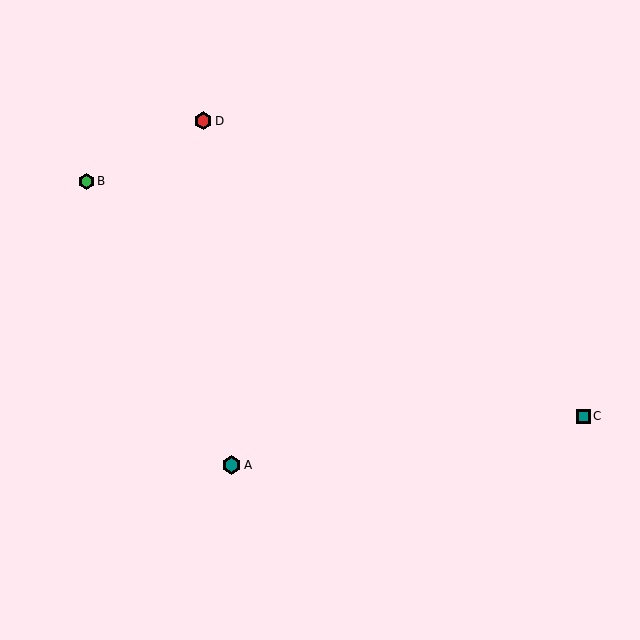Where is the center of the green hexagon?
The center of the green hexagon is at (86, 181).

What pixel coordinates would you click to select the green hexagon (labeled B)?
Click at (86, 181) to select the green hexagon B.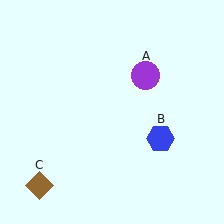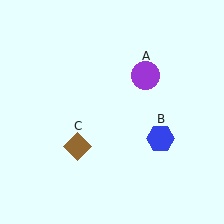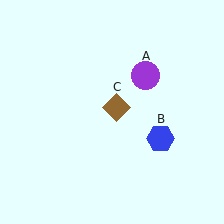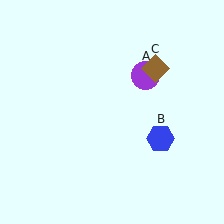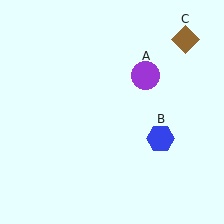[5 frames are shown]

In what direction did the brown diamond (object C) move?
The brown diamond (object C) moved up and to the right.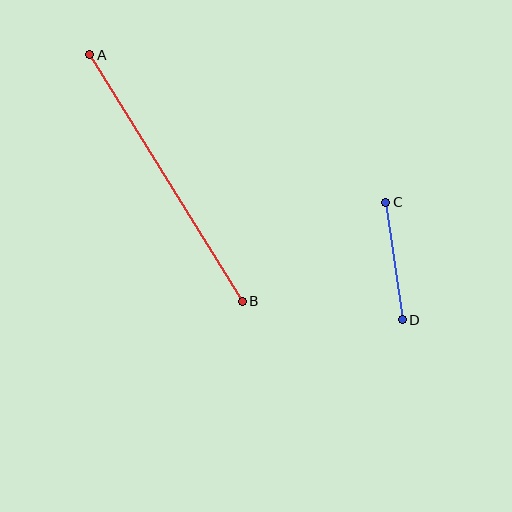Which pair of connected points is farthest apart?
Points A and B are farthest apart.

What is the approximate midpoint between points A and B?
The midpoint is at approximately (166, 178) pixels.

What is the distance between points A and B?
The distance is approximately 290 pixels.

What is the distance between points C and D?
The distance is approximately 119 pixels.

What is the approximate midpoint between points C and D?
The midpoint is at approximately (394, 261) pixels.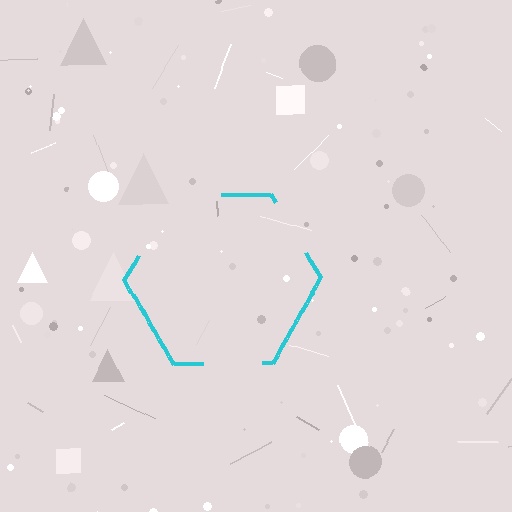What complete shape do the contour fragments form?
The contour fragments form a hexagon.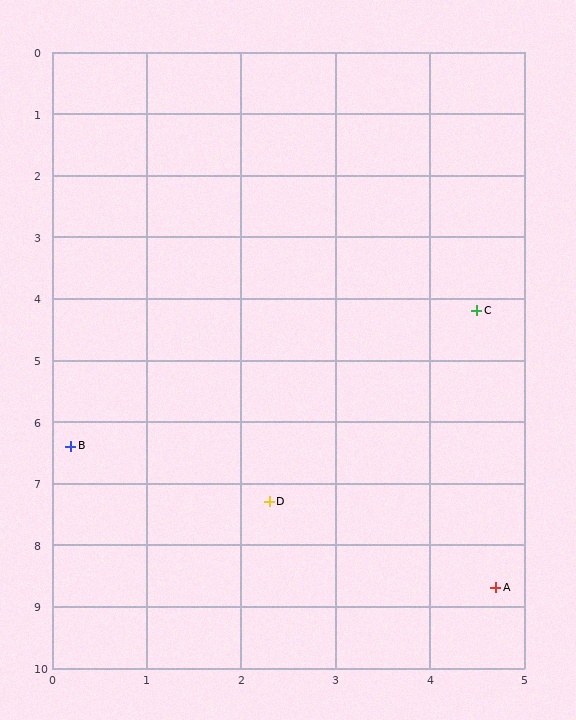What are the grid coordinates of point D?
Point D is at approximately (2.3, 7.3).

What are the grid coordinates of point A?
Point A is at approximately (4.7, 8.7).